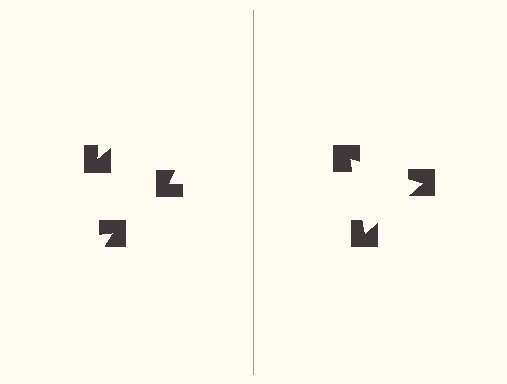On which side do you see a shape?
An illusory triangle appears on the right side. On the left side the wedge cuts are rotated, so no coherent shape forms.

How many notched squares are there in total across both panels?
6 — 3 on each side.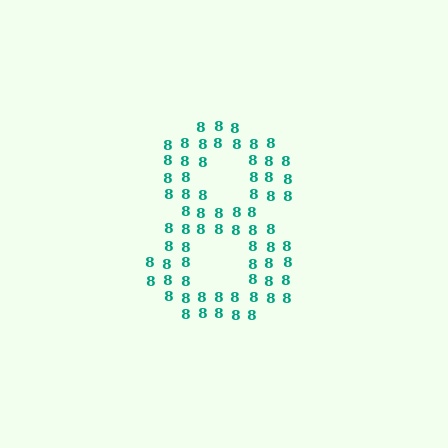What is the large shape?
The large shape is the digit 8.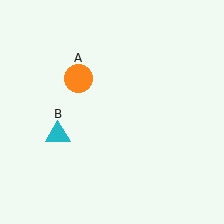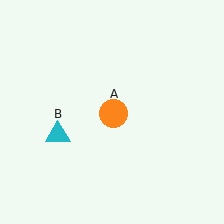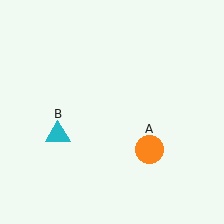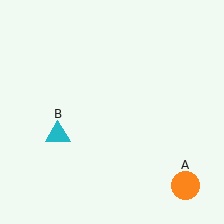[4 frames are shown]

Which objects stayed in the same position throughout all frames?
Cyan triangle (object B) remained stationary.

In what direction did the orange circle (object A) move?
The orange circle (object A) moved down and to the right.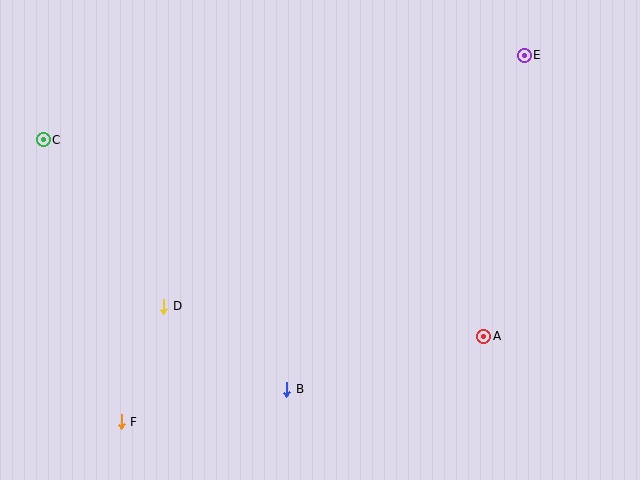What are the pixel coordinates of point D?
Point D is at (164, 306).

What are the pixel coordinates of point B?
Point B is at (287, 389).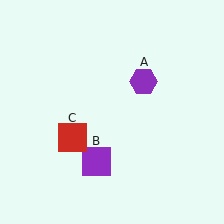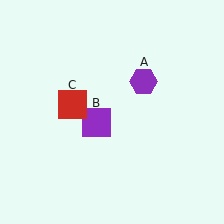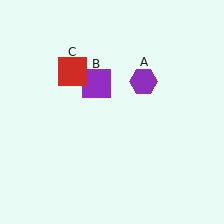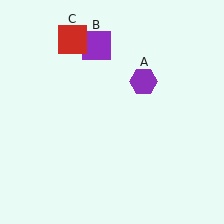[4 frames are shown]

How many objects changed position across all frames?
2 objects changed position: purple square (object B), red square (object C).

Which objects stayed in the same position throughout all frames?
Purple hexagon (object A) remained stationary.